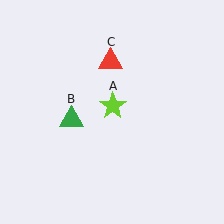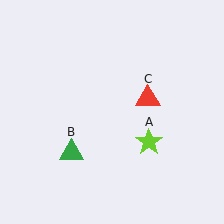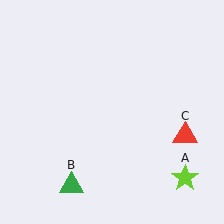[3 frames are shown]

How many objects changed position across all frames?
3 objects changed position: lime star (object A), green triangle (object B), red triangle (object C).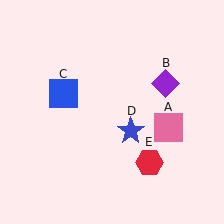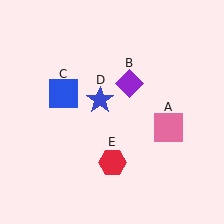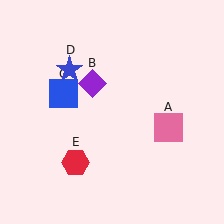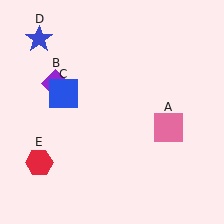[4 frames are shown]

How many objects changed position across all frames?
3 objects changed position: purple diamond (object B), blue star (object D), red hexagon (object E).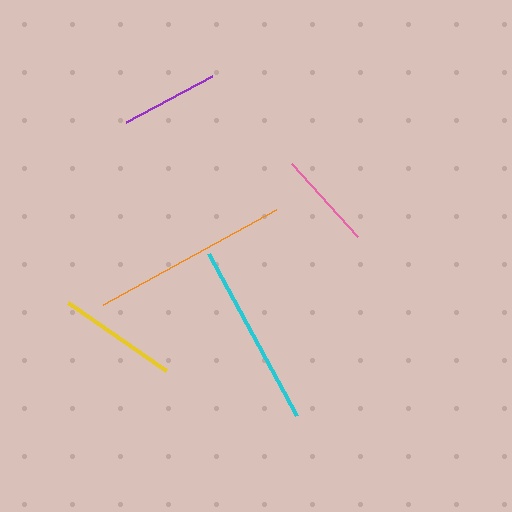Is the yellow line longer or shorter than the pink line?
The yellow line is longer than the pink line.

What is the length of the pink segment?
The pink segment is approximately 98 pixels long.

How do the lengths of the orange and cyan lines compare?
The orange and cyan lines are approximately the same length.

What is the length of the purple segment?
The purple segment is approximately 97 pixels long.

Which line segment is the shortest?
The purple line is the shortest at approximately 97 pixels.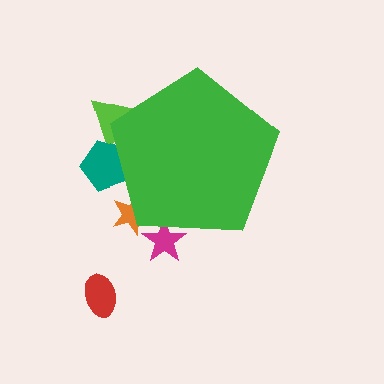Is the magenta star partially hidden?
Yes, the magenta star is partially hidden behind the green pentagon.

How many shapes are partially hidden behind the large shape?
4 shapes are partially hidden.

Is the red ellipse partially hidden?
No, the red ellipse is fully visible.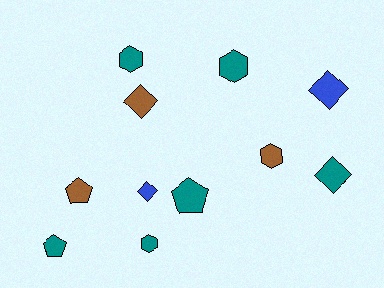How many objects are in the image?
There are 11 objects.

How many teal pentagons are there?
There are 2 teal pentagons.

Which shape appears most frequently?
Hexagon, with 4 objects.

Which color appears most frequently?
Teal, with 6 objects.